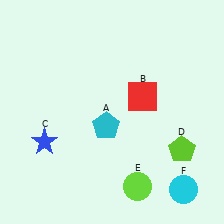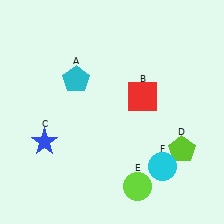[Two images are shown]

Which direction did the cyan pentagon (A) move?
The cyan pentagon (A) moved up.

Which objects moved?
The objects that moved are: the cyan pentagon (A), the cyan circle (F).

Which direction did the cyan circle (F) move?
The cyan circle (F) moved up.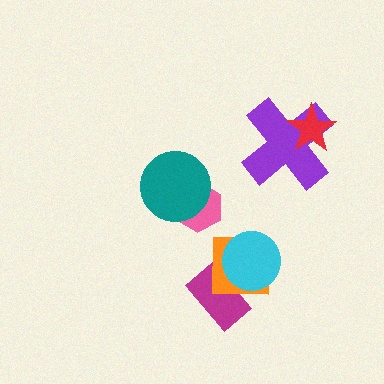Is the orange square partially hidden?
Yes, it is partially covered by another shape.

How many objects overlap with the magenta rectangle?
2 objects overlap with the magenta rectangle.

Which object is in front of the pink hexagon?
The teal circle is in front of the pink hexagon.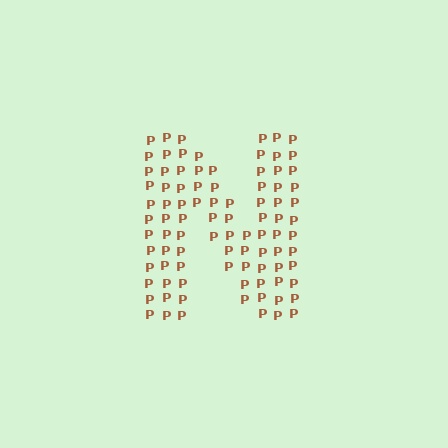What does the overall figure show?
The overall figure shows the letter N.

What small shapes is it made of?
It is made of small letter P's.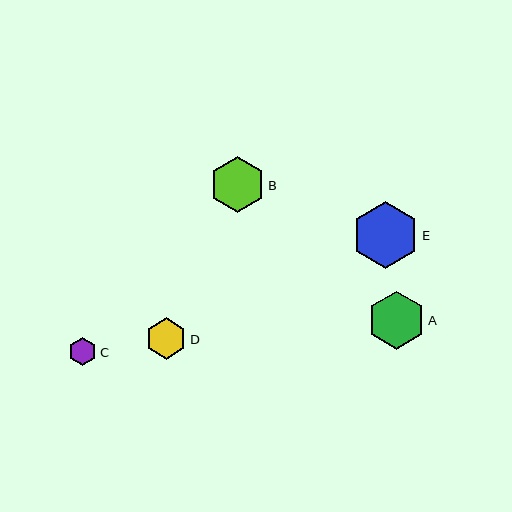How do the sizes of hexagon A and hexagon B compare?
Hexagon A and hexagon B are approximately the same size.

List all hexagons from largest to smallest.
From largest to smallest: E, A, B, D, C.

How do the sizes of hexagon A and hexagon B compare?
Hexagon A and hexagon B are approximately the same size.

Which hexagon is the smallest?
Hexagon C is the smallest with a size of approximately 28 pixels.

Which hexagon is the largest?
Hexagon E is the largest with a size of approximately 67 pixels.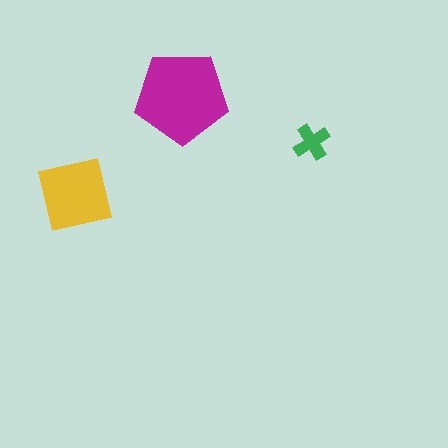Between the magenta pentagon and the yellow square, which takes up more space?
The magenta pentagon.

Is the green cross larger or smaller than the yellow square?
Smaller.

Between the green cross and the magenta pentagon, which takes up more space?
The magenta pentagon.